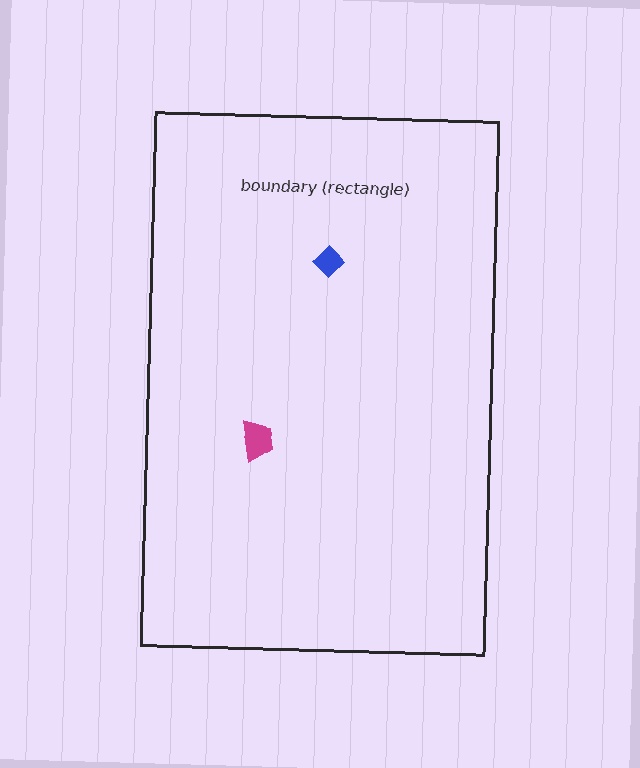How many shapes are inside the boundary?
2 inside, 0 outside.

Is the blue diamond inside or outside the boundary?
Inside.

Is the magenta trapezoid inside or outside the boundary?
Inside.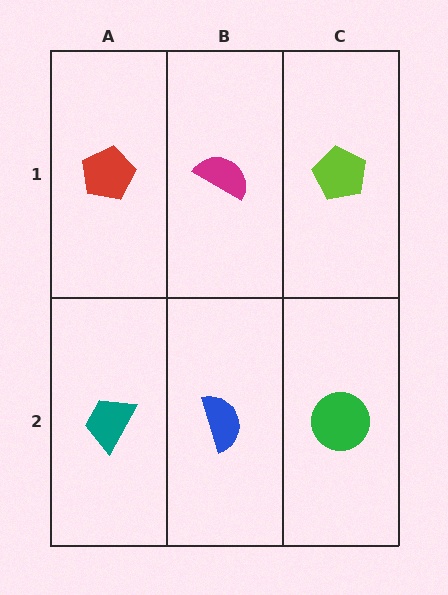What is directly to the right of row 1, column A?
A magenta semicircle.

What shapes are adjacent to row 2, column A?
A red pentagon (row 1, column A), a blue semicircle (row 2, column B).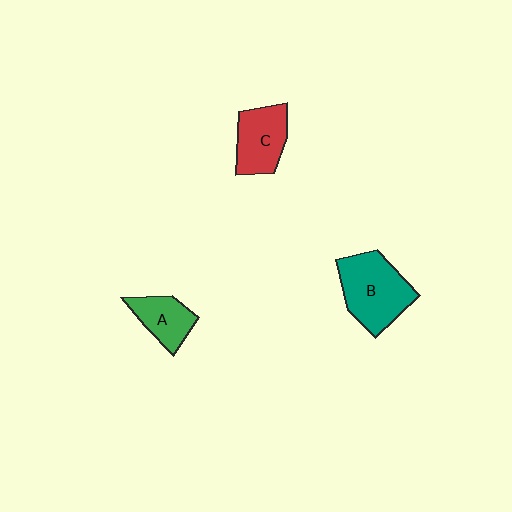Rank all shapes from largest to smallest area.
From largest to smallest: B (teal), C (red), A (green).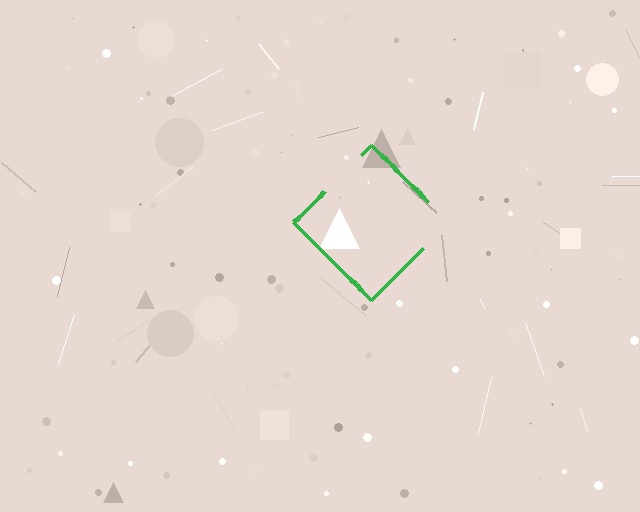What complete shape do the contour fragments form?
The contour fragments form a diamond.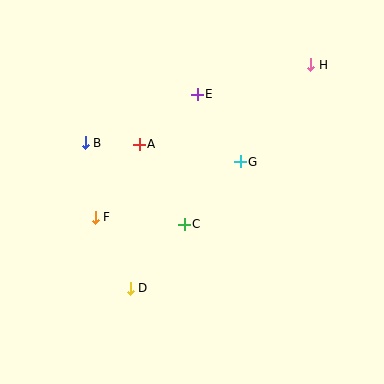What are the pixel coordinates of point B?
Point B is at (85, 143).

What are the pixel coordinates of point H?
Point H is at (311, 65).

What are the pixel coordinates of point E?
Point E is at (197, 94).